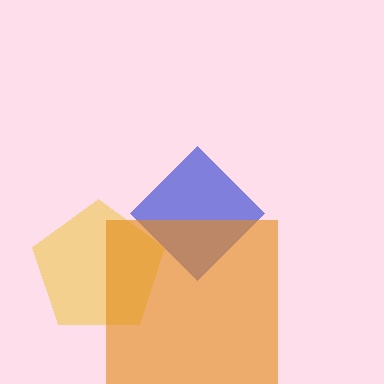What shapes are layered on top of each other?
The layered shapes are: a blue diamond, a yellow pentagon, an orange square.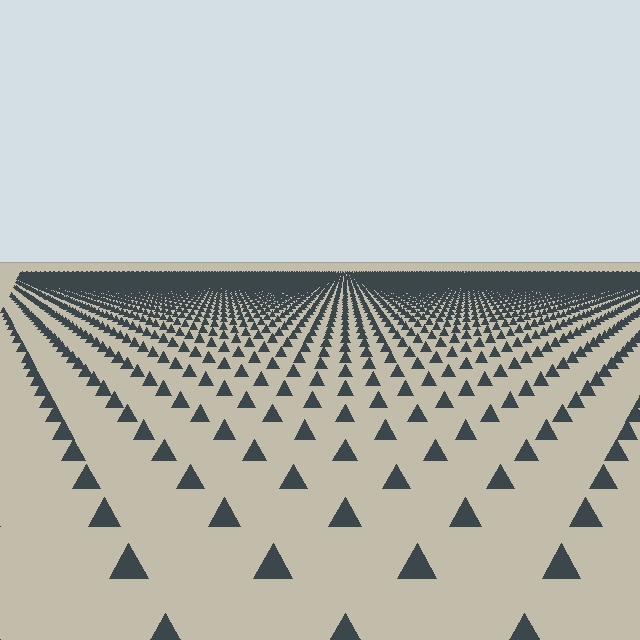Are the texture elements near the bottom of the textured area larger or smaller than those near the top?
Larger. Near the bottom, elements are closer to the viewer and appear at a bigger on-screen size.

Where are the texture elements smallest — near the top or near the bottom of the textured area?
Near the top.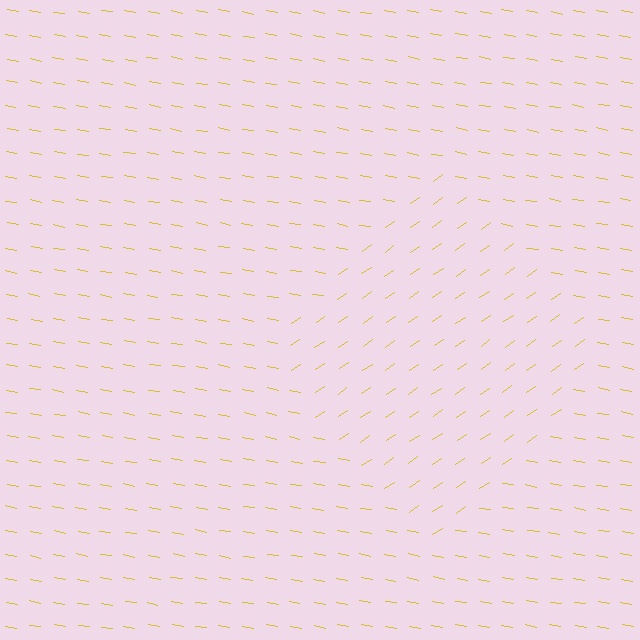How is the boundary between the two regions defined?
The boundary is defined purely by a change in line orientation (approximately 45 degrees difference). All lines are the same color and thickness.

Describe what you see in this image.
The image is filled with small yellow line segments. A diamond region in the image has lines oriented differently from the surrounding lines, creating a visible texture boundary.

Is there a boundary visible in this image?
Yes, there is a texture boundary formed by a change in line orientation.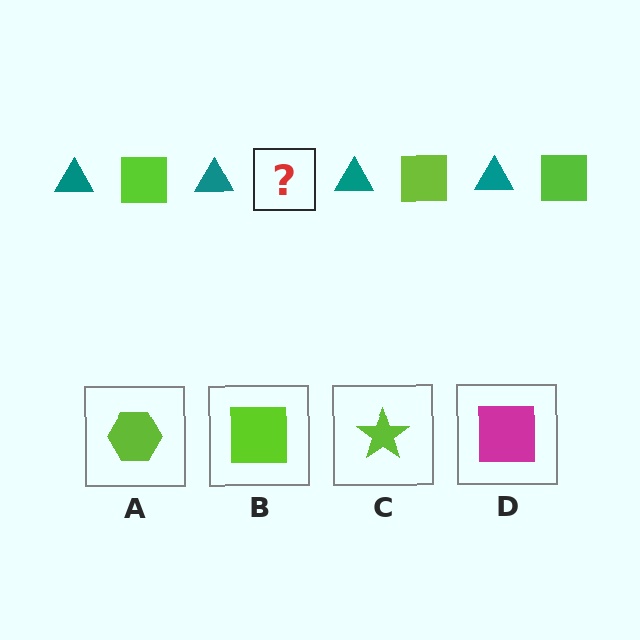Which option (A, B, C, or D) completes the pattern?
B.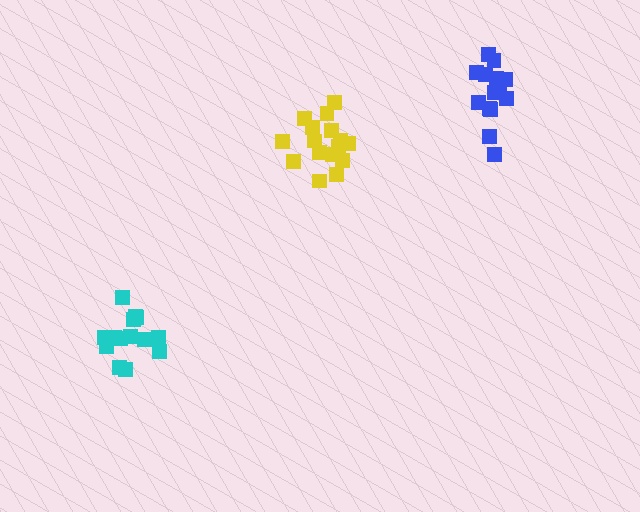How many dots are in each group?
Group 1: 14 dots, Group 2: 14 dots, Group 3: 16 dots (44 total).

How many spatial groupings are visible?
There are 3 spatial groupings.